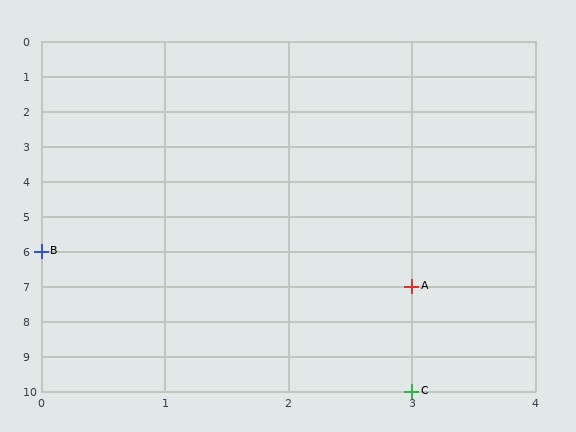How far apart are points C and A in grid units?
Points C and A are 3 rows apart.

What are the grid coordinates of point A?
Point A is at grid coordinates (3, 7).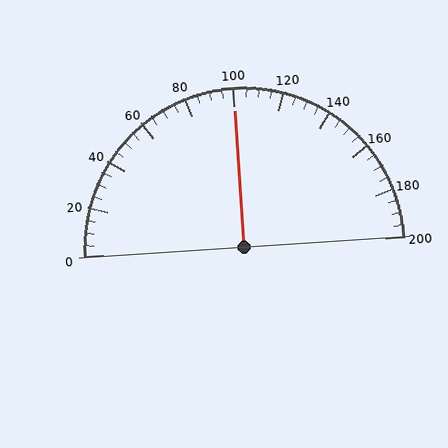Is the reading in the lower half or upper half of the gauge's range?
The reading is in the upper half of the range (0 to 200).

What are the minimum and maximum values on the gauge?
The gauge ranges from 0 to 200.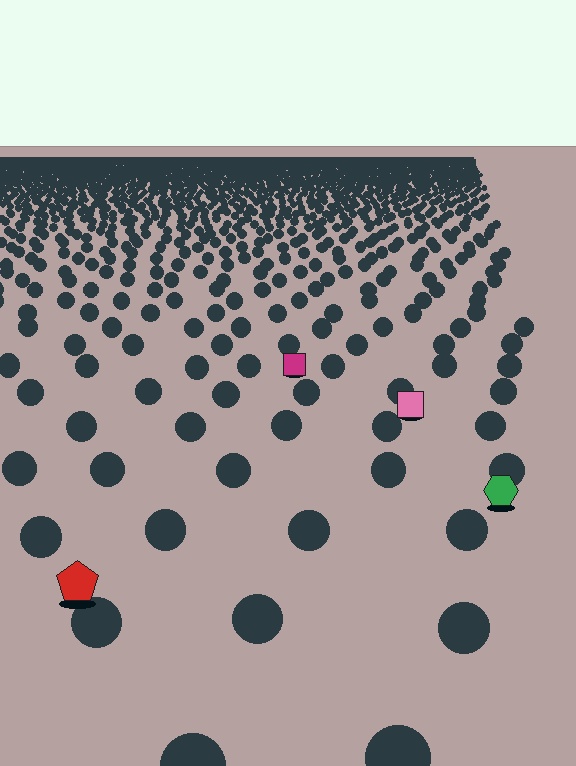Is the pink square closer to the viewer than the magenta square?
Yes. The pink square is closer — you can tell from the texture gradient: the ground texture is coarser near it.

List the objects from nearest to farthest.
From nearest to farthest: the red pentagon, the green hexagon, the pink square, the magenta square.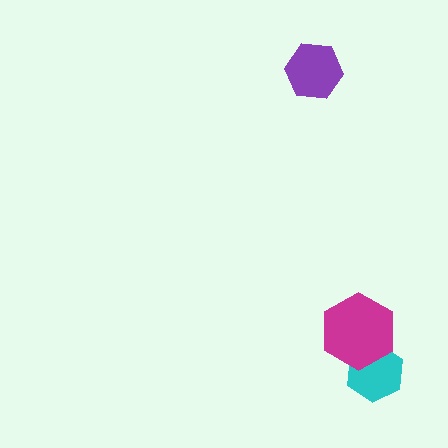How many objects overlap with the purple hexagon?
0 objects overlap with the purple hexagon.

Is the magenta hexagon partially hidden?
No, no other shape covers it.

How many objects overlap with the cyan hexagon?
1 object overlaps with the cyan hexagon.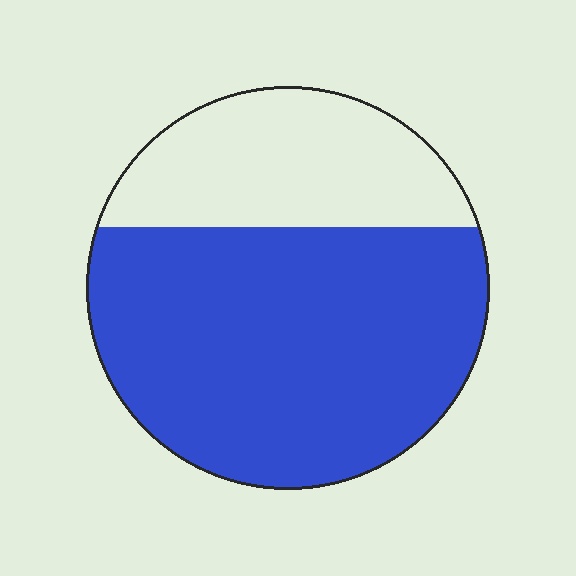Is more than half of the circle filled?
Yes.